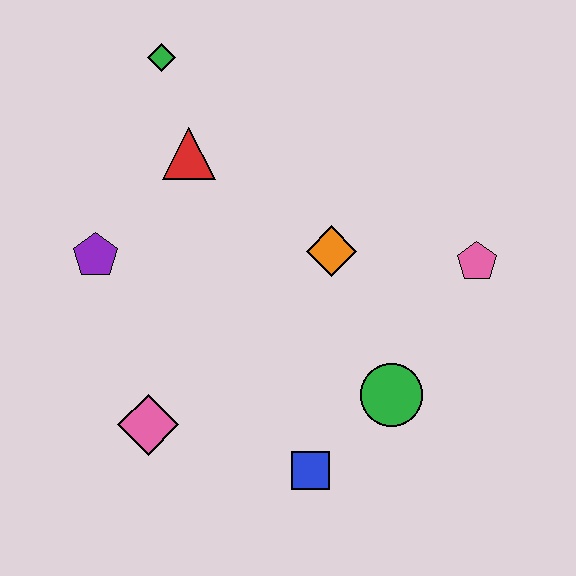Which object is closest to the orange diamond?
The pink pentagon is closest to the orange diamond.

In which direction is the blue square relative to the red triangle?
The blue square is below the red triangle.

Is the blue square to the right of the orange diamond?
No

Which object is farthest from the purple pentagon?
The pink pentagon is farthest from the purple pentagon.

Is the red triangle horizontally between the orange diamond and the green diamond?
Yes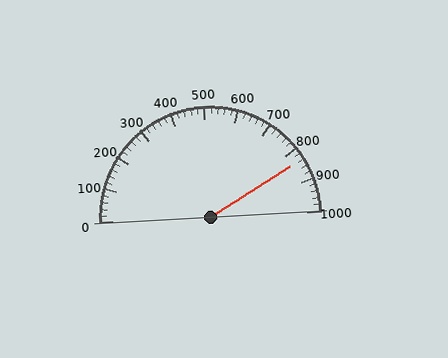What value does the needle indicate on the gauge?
The needle indicates approximately 840.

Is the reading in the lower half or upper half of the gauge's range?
The reading is in the upper half of the range (0 to 1000).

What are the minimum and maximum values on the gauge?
The gauge ranges from 0 to 1000.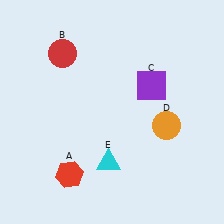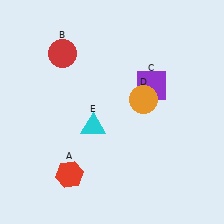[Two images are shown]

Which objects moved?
The objects that moved are: the orange circle (D), the cyan triangle (E).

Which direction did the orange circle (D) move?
The orange circle (D) moved up.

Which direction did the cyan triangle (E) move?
The cyan triangle (E) moved up.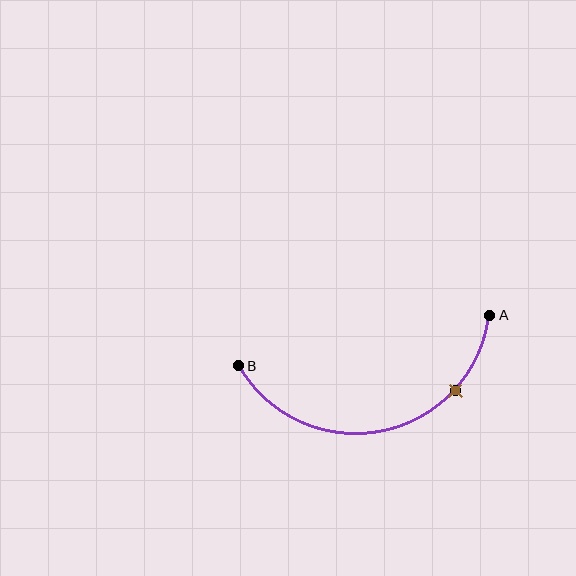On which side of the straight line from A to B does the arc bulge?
The arc bulges below the straight line connecting A and B.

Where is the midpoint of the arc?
The arc midpoint is the point on the curve farthest from the straight line joining A and B. It sits below that line.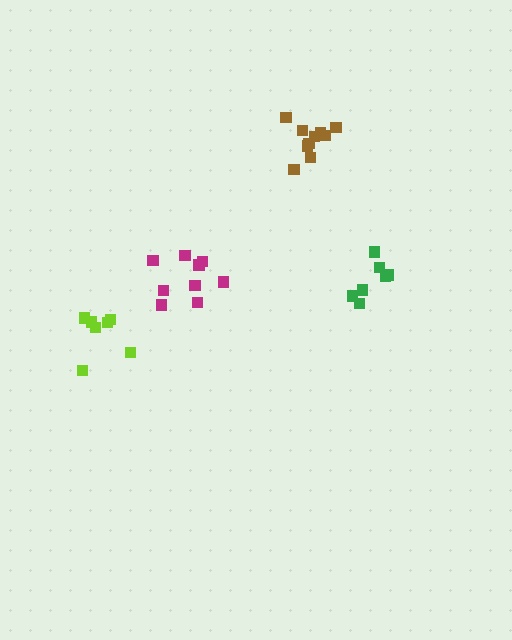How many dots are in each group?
Group 1: 10 dots, Group 2: 7 dots, Group 3: 9 dots, Group 4: 7 dots (33 total).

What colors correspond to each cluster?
The clusters are colored: brown, lime, magenta, green.